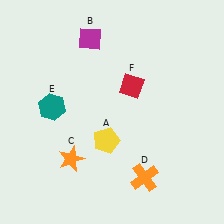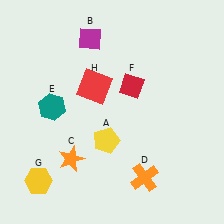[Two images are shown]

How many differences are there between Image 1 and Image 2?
There are 2 differences between the two images.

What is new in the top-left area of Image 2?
A red square (H) was added in the top-left area of Image 2.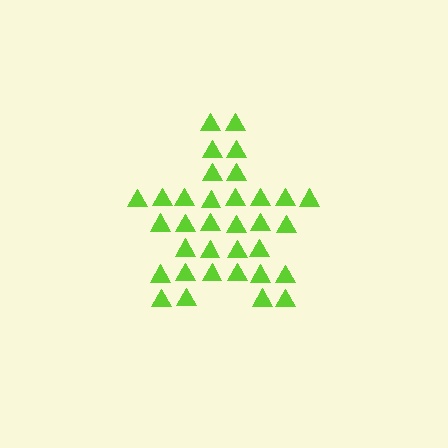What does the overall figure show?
The overall figure shows a star.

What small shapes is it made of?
It is made of small triangles.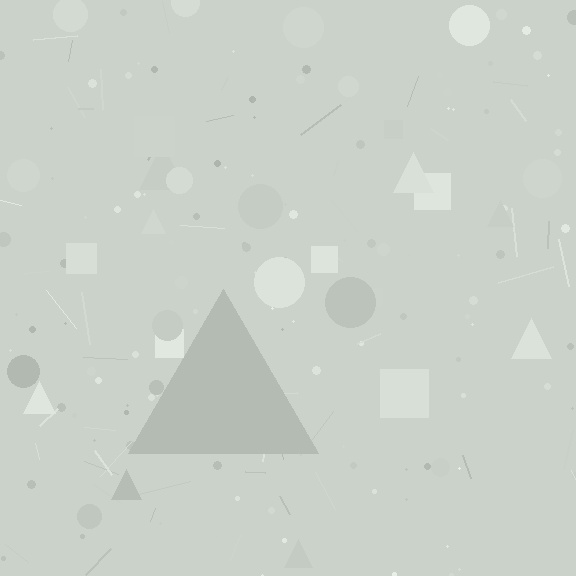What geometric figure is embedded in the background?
A triangle is embedded in the background.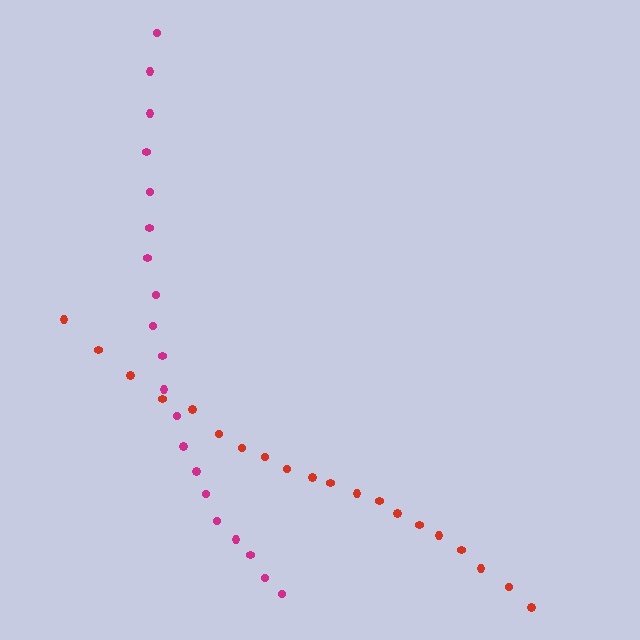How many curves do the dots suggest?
There are 2 distinct paths.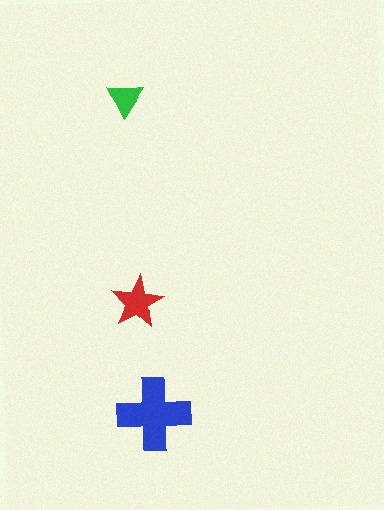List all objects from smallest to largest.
The green triangle, the red star, the blue cross.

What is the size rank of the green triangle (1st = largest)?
3rd.